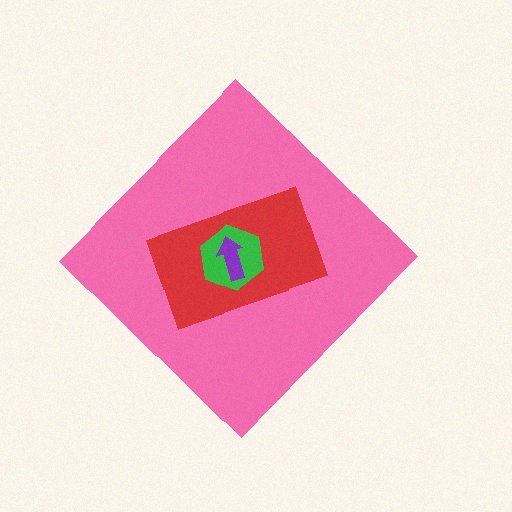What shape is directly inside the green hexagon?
The purple arrow.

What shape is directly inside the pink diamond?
The red rectangle.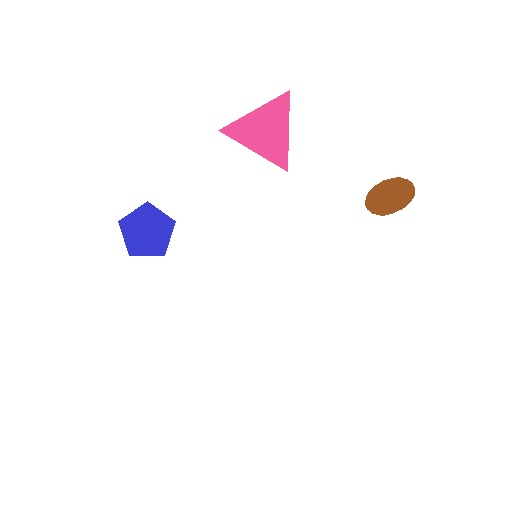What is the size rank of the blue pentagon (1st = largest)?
2nd.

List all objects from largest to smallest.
The pink triangle, the blue pentagon, the brown ellipse.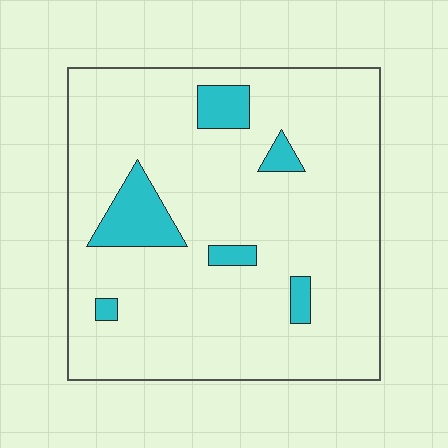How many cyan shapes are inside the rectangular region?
6.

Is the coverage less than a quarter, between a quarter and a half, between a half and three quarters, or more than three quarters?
Less than a quarter.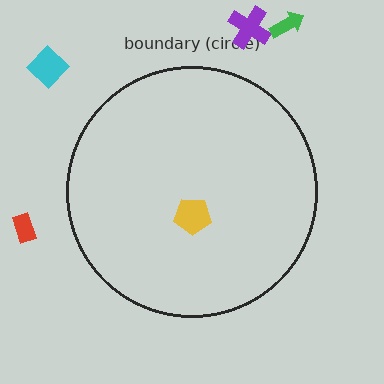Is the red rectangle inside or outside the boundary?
Outside.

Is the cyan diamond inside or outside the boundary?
Outside.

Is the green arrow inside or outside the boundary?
Outside.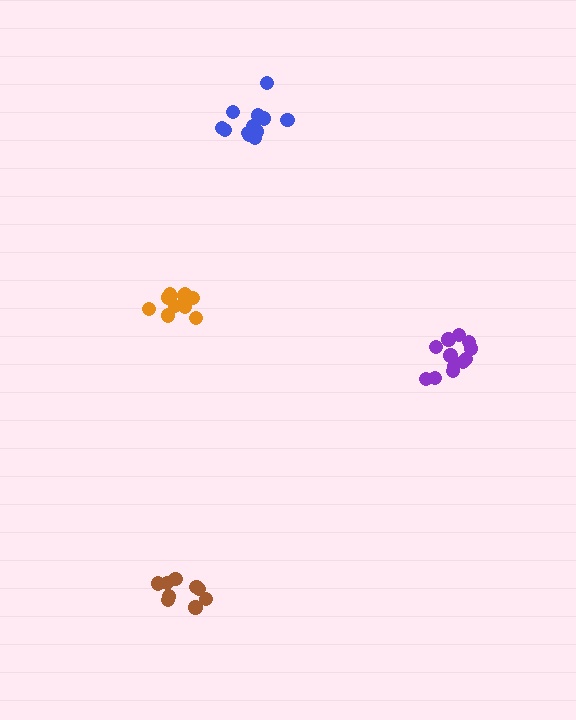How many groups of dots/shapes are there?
There are 4 groups.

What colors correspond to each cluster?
The clusters are colored: brown, orange, purple, blue.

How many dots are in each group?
Group 1: 10 dots, Group 2: 11 dots, Group 3: 13 dots, Group 4: 12 dots (46 total).